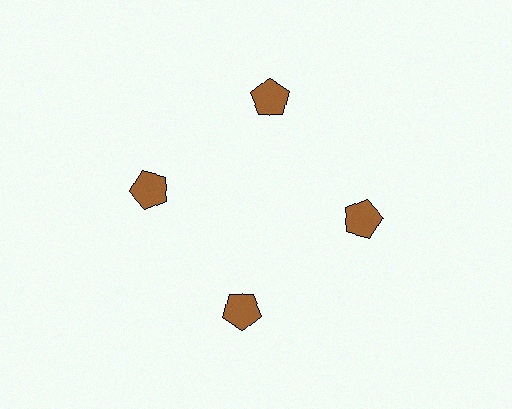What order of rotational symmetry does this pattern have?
This pattern has 4-fold rotational symmetry.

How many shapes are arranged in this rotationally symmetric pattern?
There are 4 shapes, arranged in 4 groups of 1.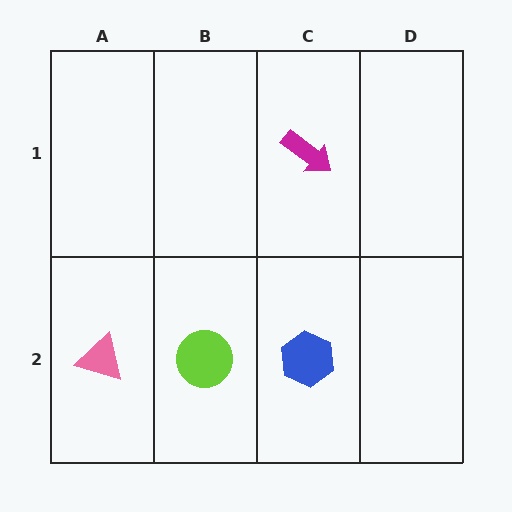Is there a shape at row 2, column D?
No, that cell is empty.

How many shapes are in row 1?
1 shape.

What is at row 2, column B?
A lime circle.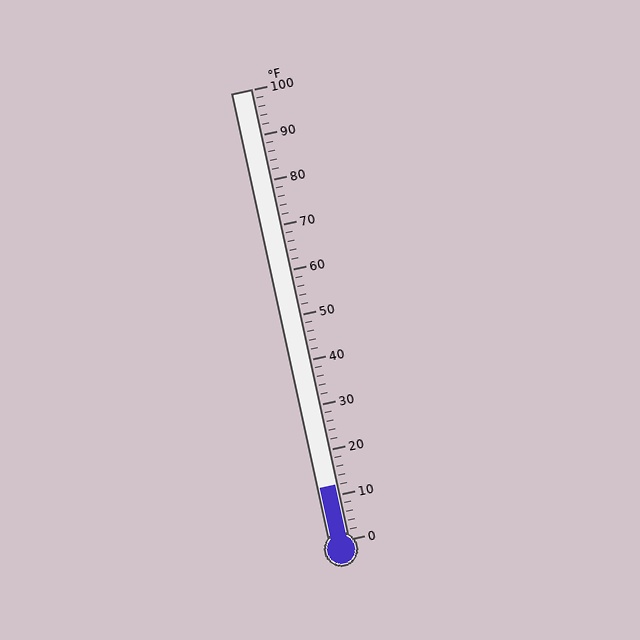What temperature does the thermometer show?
The thermometer shows approximately 12°F.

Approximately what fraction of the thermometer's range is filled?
The thermometer is filled to approximately 10% of its range.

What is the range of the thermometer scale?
The thermometer scale ranges from 0°F to 100°F.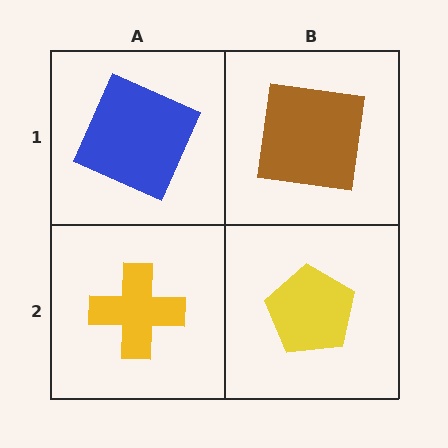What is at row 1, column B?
A brown square.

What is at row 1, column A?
A blue square.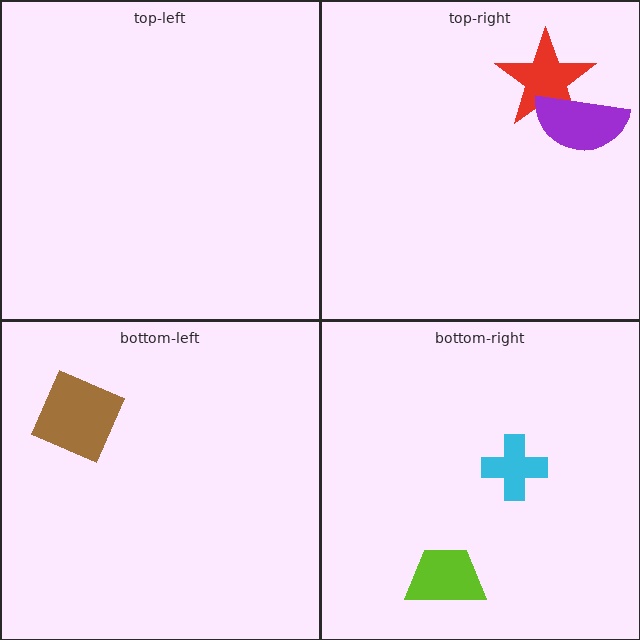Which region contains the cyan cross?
The bottom-right region.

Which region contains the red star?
The top-right region.